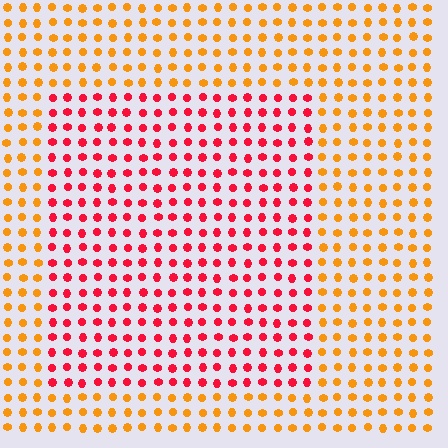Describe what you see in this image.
The image is filled with small orange elements in a uniform arrangement. A rectangle-shaped region is visible where the elements are tinted to a slightly different hue, forming a subtle color boundary.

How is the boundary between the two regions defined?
The boundary is defined purely by a slight shift in hue (about 46 degrees). Spacing, size, and orientation are identical on both sides.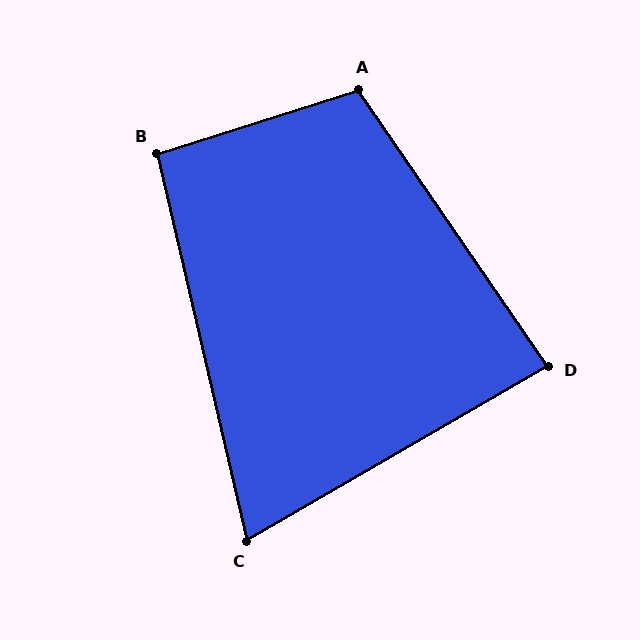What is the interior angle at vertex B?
Approximately 94 degrees (approximately right).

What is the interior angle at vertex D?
Approximately 86 degrees (approximately right).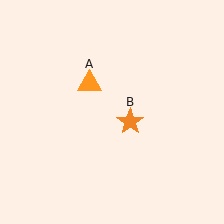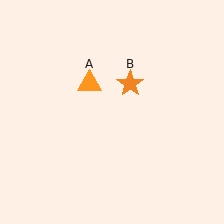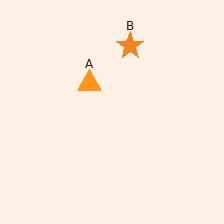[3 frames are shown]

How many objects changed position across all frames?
1 object changed position: orange star (object B).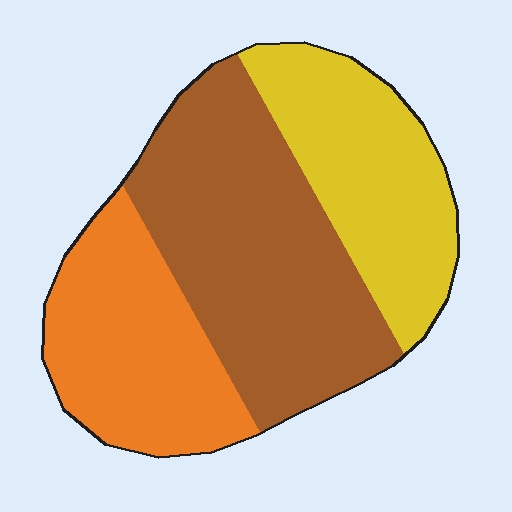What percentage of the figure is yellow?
Yellow takes up about one quarter (1/4) of the figure.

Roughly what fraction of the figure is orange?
Orange takes up between a sixth and a third of the figure.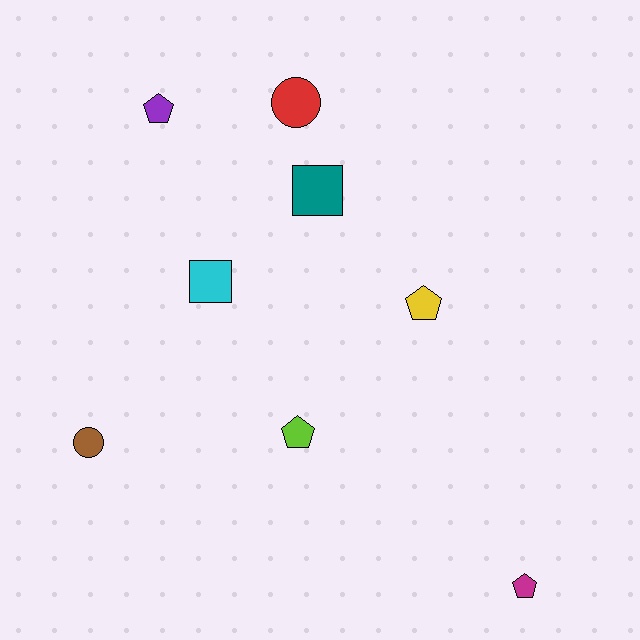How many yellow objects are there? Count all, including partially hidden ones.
There is 1 yellow object.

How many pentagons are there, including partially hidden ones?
There are 4 pentagons.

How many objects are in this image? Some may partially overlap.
There are 8 objects.